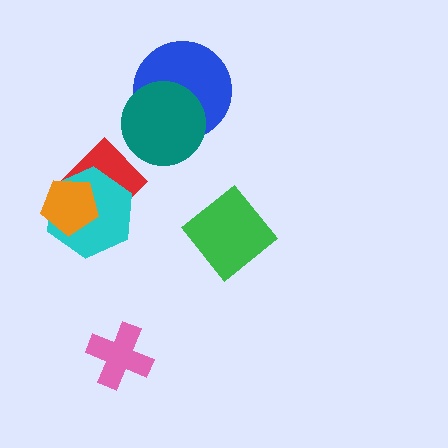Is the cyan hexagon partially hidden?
Yes, it is partially covered by another shape.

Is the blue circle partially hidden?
Yes, it is partially covered by another shape.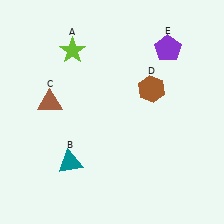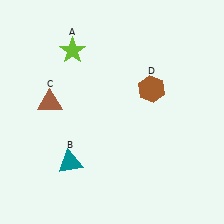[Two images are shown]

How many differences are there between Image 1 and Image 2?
There is 1 difference between the two images.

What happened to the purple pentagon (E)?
The purple pentagon (E) was removed in Image 2. It was in the top-right area of Image 1.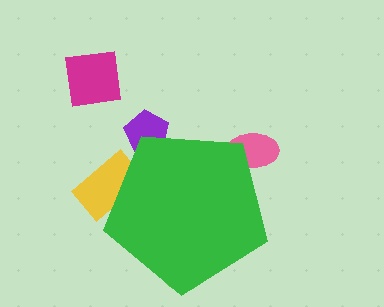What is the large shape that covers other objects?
A green pentagon.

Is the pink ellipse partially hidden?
Yes, the pink ellipse is partially hidden behind the green pentagon.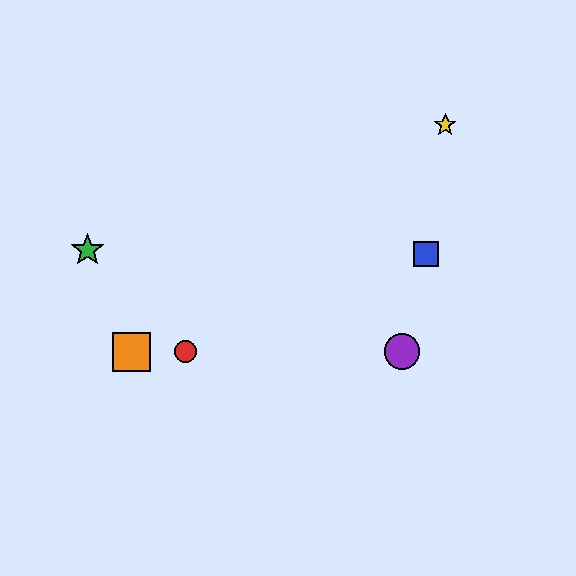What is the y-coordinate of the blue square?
The blue square is at y≈254.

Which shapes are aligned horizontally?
The red circle, the purple circle, the orange square are aligned horizontally.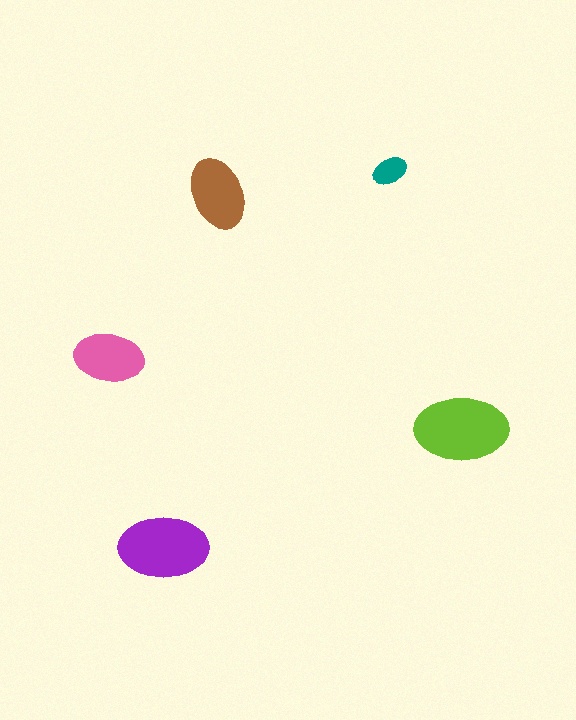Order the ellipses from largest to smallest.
the lime one, the purple one, the brown one, the pink one, the teal one.